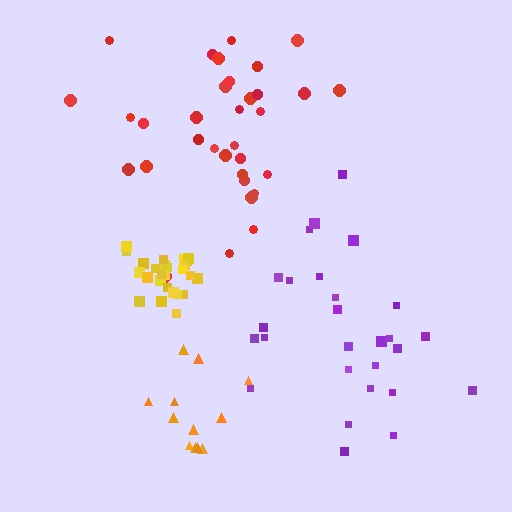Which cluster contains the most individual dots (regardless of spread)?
Red (33).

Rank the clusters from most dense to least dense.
yellow, red, purple, orange.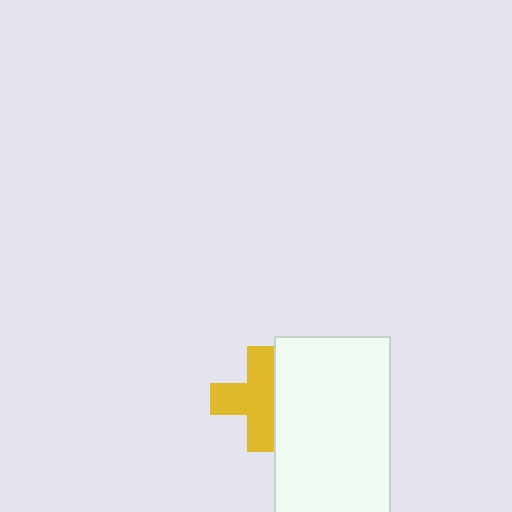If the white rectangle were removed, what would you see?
You would see the complete yellow cross.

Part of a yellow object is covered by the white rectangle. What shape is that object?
It is a cross.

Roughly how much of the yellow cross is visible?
Most of it is visible (roughly 69%).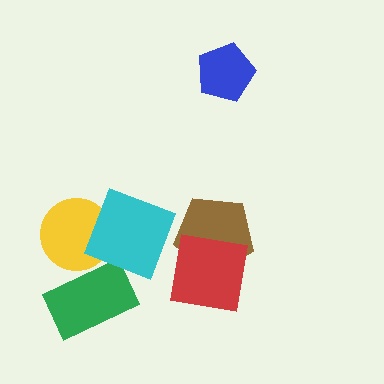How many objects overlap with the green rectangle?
2 objects overlap with the green rectangle.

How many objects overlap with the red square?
1 object overlaps with the red square.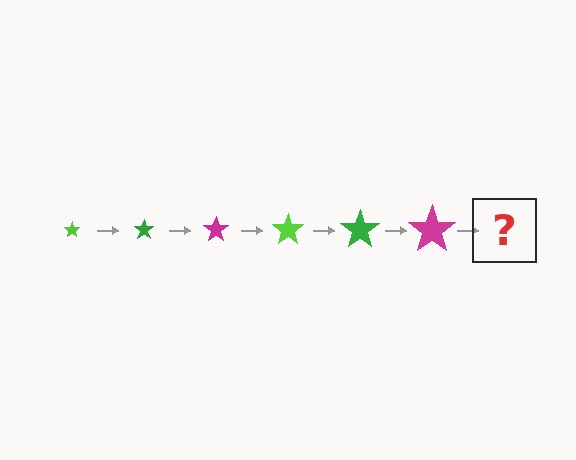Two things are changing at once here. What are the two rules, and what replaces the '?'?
The two rules are that the star grows larger each step and the color cycles through lime, green, and magenta. The '?' should be a lime star, larger than the previous one.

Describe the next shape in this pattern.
It should be a lime star, larger than the previous one.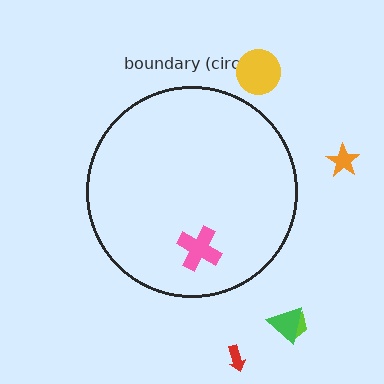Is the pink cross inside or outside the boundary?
Inside.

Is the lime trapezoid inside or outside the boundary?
Outside.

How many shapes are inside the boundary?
1 inside, 5 outside.